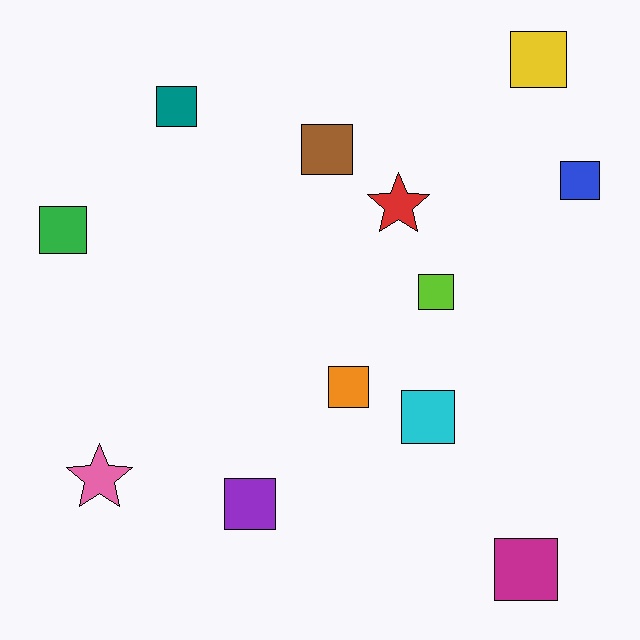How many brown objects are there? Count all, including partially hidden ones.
There is 1 brown object.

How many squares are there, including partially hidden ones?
There are 10 squares.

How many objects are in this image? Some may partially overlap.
There are 12 objects.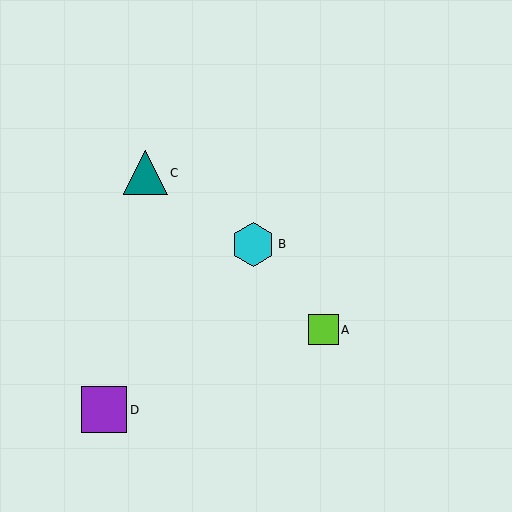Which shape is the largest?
The purple square (labeled D) is the largest.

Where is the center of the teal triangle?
The center of the teal triangle is at (145, 173).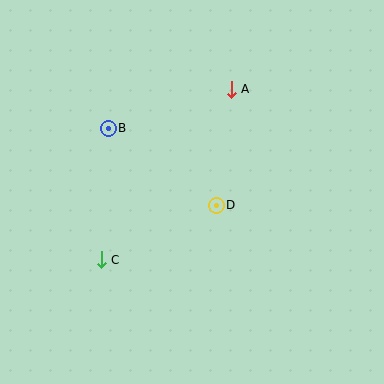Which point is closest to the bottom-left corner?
Point C is closest to the bottom-left corner.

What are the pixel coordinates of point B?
Point B is at (108, 128).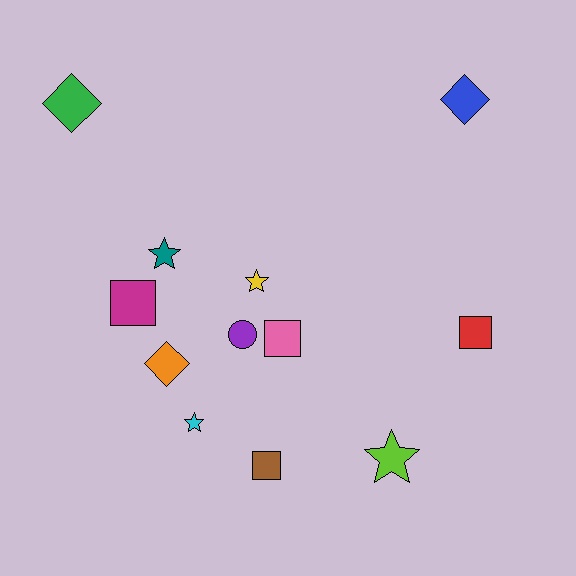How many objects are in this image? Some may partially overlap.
There are 12 objects.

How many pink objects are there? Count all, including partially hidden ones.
There is 1 pink object.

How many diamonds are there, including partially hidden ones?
There are 3 diamonds.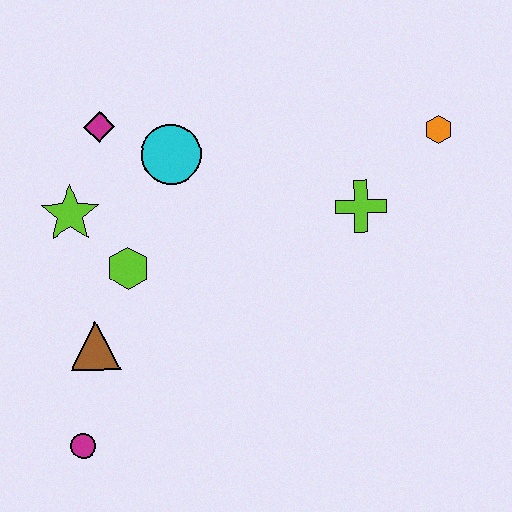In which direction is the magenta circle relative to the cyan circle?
The magenta circle is below the cyan circle.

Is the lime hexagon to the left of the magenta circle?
No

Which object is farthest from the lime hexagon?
The orange hexagon is farthest from the lime hexagon.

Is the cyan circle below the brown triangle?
No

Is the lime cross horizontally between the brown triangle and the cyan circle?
No